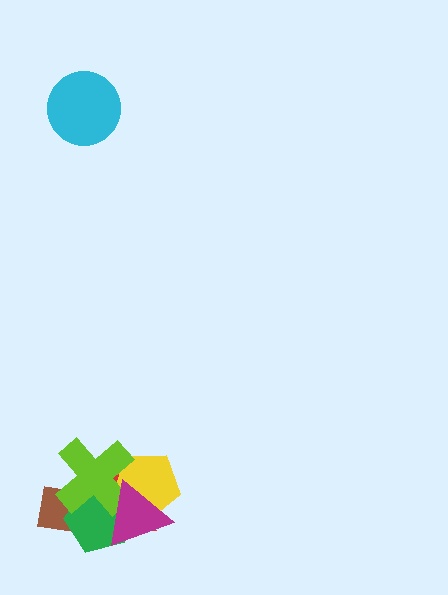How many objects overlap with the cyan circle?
0 objects overlap with the cyan circle.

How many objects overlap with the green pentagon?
5 objects overlap with the green pentagon.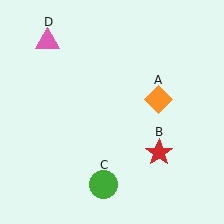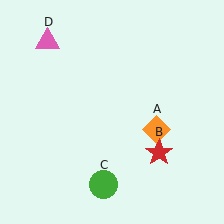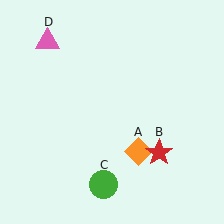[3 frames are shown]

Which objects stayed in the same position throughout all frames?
Red star (object B) and green circle (object C) and pink triangle (object D) remained stationary.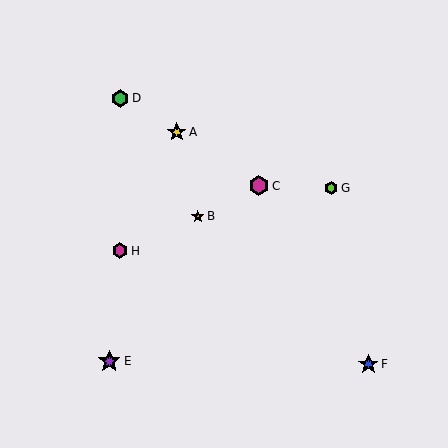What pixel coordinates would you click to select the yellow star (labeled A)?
Click at (177, 132) to select the yellow star A.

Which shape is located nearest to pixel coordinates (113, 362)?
The purple star (labeled E) at (109, 361) is nearest to that location.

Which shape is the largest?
The purple star (labeled E) is the largest.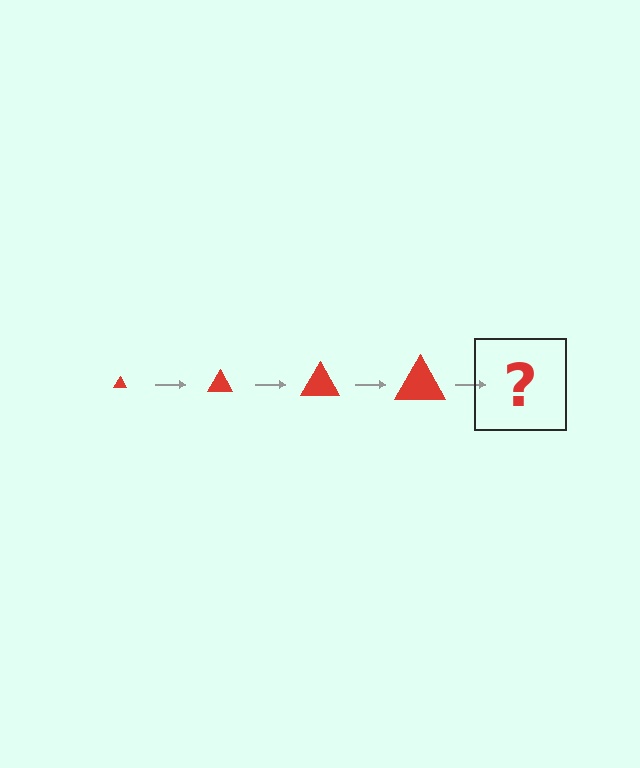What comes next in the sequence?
The next element should be a red triangle, larger than the previous one.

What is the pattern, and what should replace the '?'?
The pattern is that the triangle gets progressively larger each step. The '?' should be a red triangle, larger than the previous one.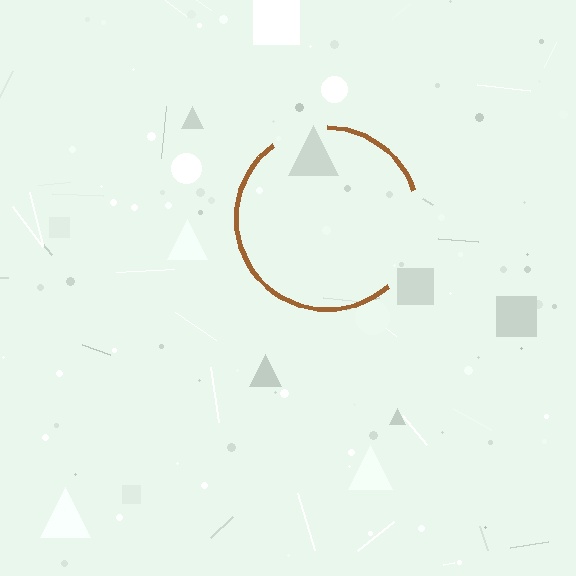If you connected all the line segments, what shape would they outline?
They would outline a circle.